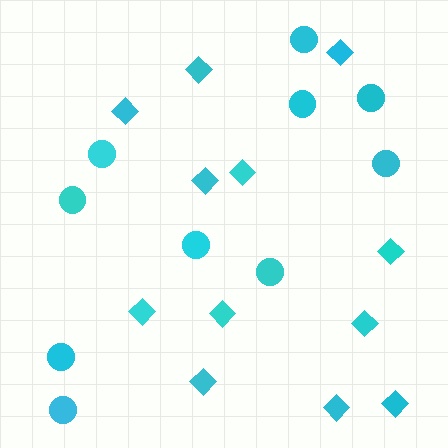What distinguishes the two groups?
There are 2 groups: one group of diamonds (12) and one group of circles (10).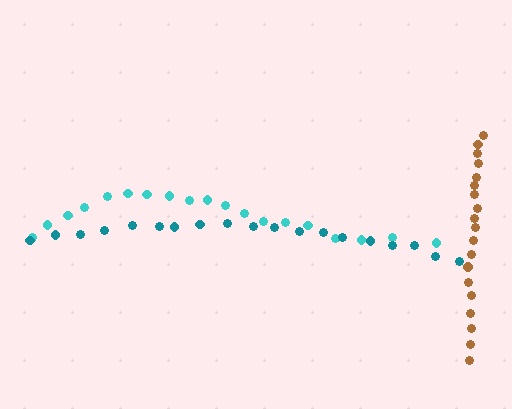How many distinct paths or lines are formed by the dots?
There are 3 distinct paths.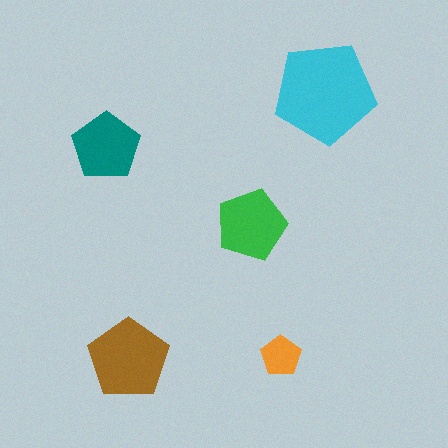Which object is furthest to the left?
The teal pentagon is leftmost.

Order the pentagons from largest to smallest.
the cyan one, the brown one, the green one, the teal one, the orange one.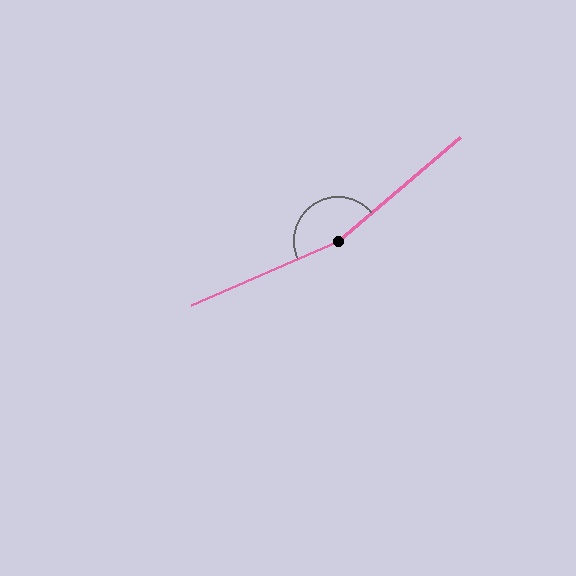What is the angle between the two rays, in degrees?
Approximately 163 degrees.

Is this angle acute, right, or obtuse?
It is obtuse.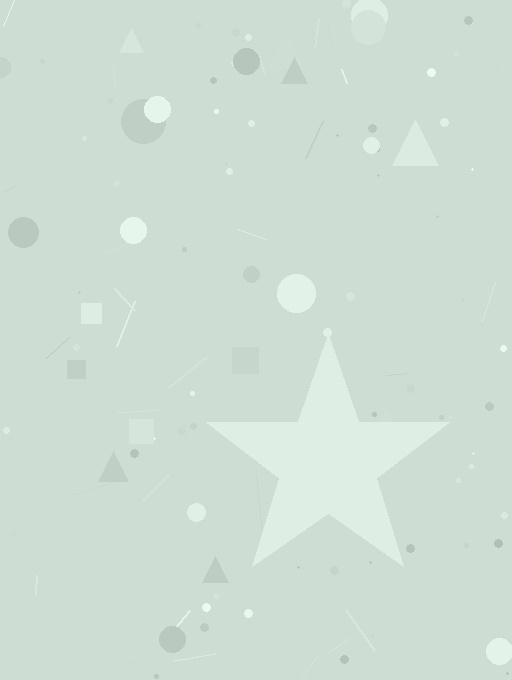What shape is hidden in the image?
A star is hidden in the image.